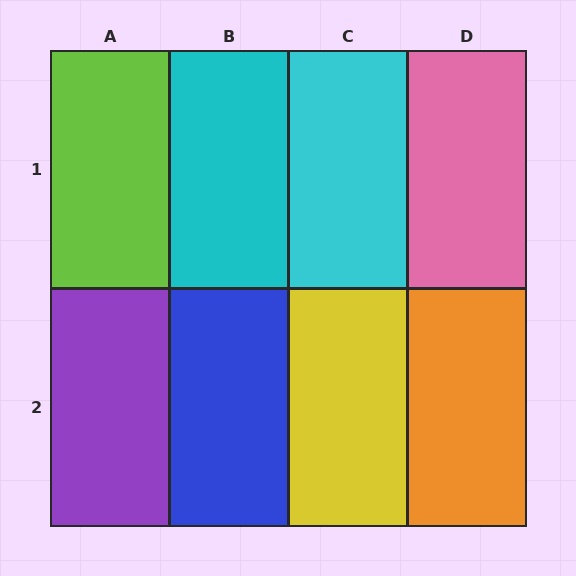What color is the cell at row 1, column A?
Lime.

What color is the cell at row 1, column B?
Cyan.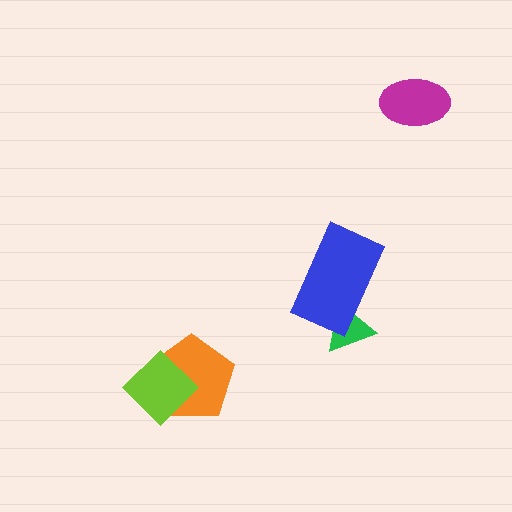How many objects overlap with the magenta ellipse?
0 objects overlap with the magenta ellipse.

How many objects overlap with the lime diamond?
1 object overlaps with the lime diamond.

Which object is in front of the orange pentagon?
The lime diamond is in front of the orange pentagon.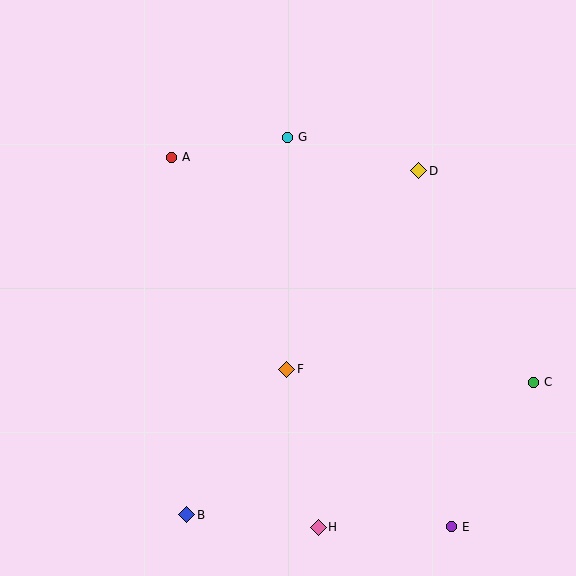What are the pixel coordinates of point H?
Point H is at (318, 527).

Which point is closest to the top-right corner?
Point D is closest to the top-right corner.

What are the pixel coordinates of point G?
Point G is at (288, 137).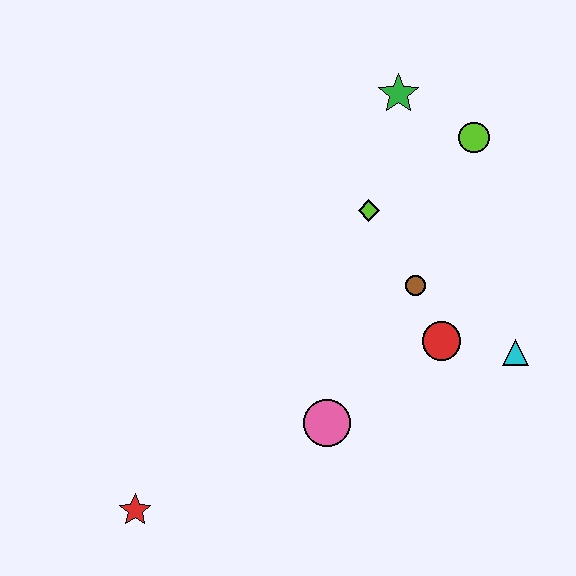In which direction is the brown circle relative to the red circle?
The brown circle is above the red circle.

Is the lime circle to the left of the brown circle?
No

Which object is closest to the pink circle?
The red circle is closest to the pink circle.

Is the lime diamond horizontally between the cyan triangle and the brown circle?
No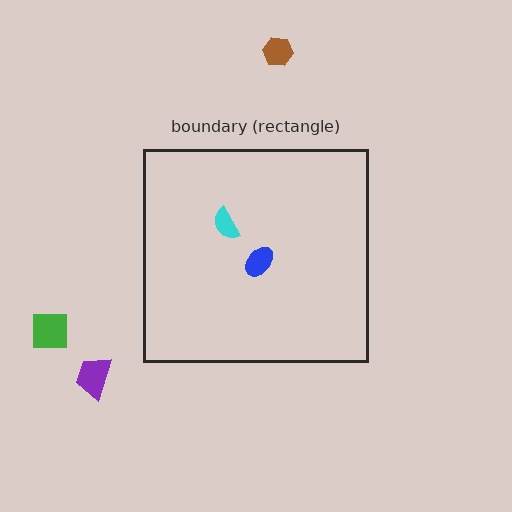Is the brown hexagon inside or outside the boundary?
Outside.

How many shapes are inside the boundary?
2 inside, 3 outside.